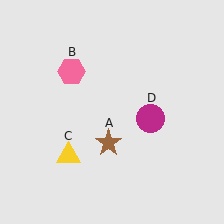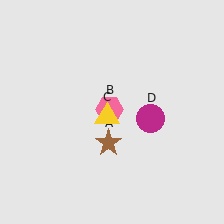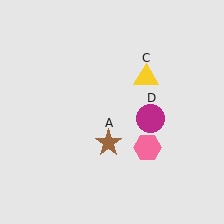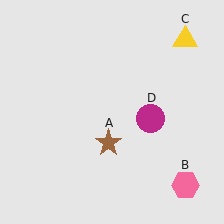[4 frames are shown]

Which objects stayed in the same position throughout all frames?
Brown star (object A) and magenta circle (object D) remained stationary.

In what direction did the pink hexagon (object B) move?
The pink hexagon (object B) moved down and to the right.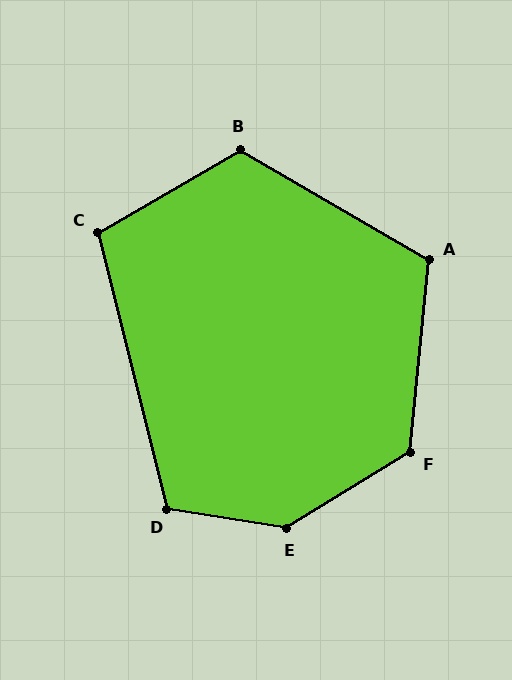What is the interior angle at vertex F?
Approximately 127 degrees (obtuse).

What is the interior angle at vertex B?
Approximately 119 degrees (obtuse).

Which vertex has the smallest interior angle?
C, at approximately 106 degrees.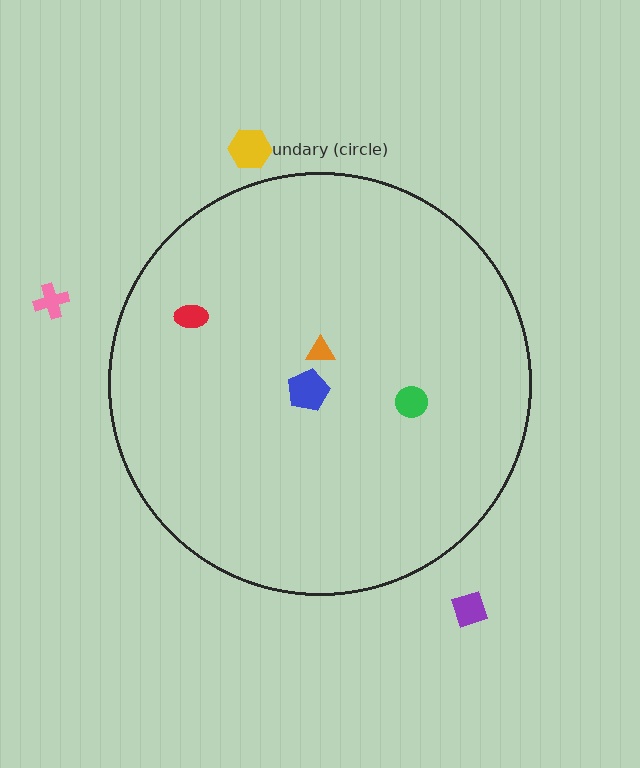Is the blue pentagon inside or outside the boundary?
Inside.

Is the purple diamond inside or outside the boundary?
Outside.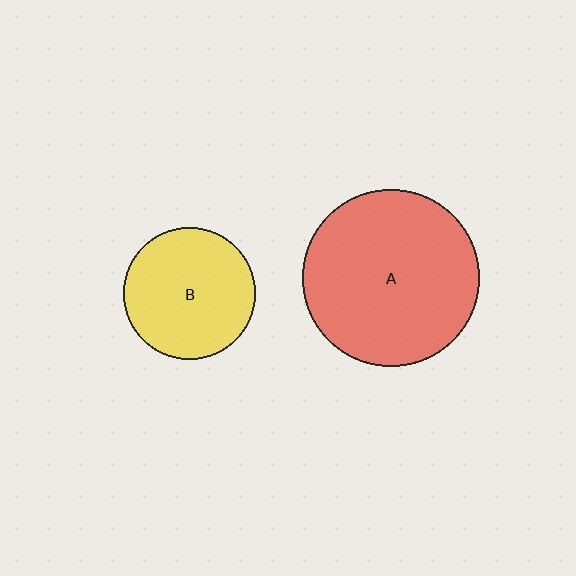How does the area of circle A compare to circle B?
Approximately 1.8 times.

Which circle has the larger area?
Circle A (red).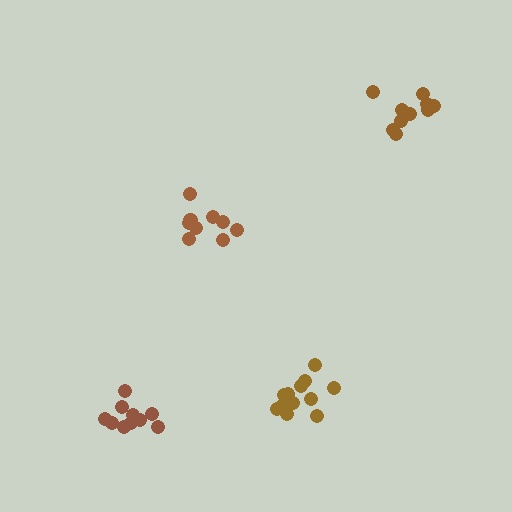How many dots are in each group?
Group 1: 12 dots, Group 2: 9 dots, Group 3: 10 dots, Group 4: 10 dots (41 total).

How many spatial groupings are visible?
There are 4 spatial groupings.